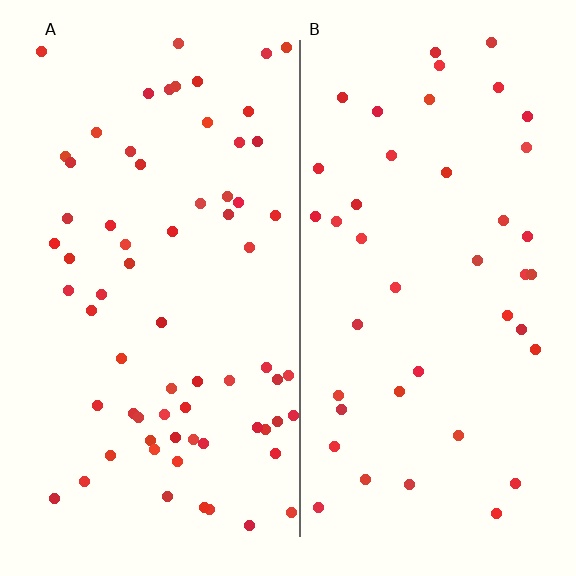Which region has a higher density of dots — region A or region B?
A (the left).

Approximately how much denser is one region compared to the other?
Approximately 1.6× — region A over region B.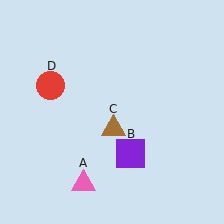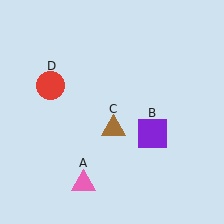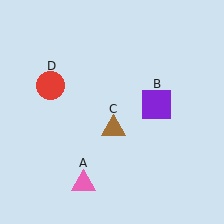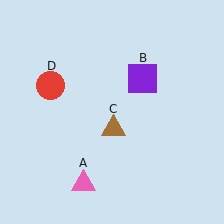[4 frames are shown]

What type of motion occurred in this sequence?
The purple square (object B) rotated counterclockwise around the center of the scene.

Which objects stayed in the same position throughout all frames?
Pink triangle (object A) and brown triangle (object C) and red circle (object D) remained stationary.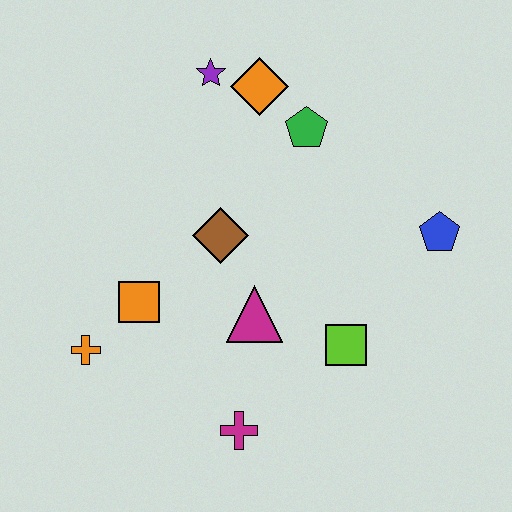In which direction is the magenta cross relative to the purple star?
The magenta cross is below the purple star.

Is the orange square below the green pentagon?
Yes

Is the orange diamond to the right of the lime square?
No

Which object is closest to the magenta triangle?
The brown diamond is closest to the magenta triangle.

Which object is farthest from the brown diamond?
The blue pentagon is farthest from the brown diamond.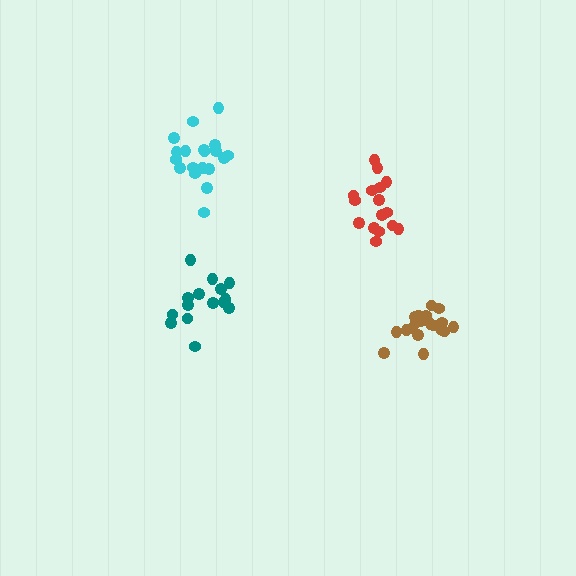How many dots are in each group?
Group 1: 20 dots, Group 2: 16 dots, Group 3: 16 dots, Group 4: 19 dots (71 total).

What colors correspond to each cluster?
The clusters are colored: brown, red, teal, cyan.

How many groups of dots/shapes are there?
There are 4 groups.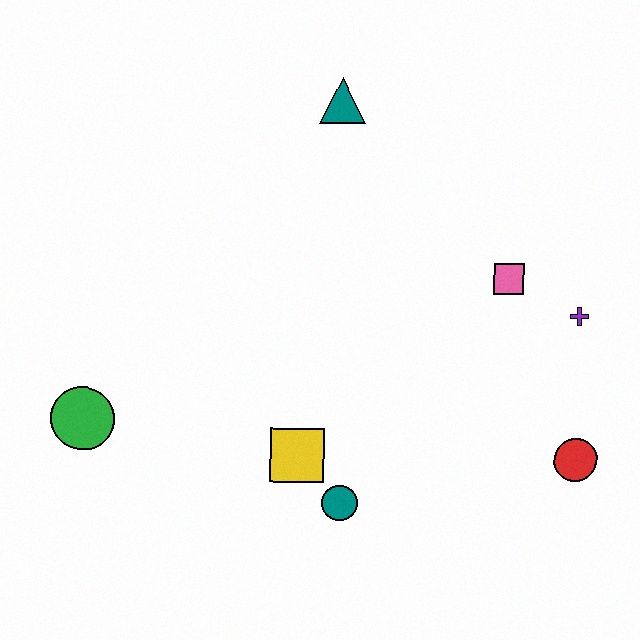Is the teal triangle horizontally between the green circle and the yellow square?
No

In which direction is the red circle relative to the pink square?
The red circle is below the pink square.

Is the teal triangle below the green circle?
No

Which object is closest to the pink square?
The purple cross is closest to the pink square.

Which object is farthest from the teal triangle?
The red circle is farthest from the teal triangle.